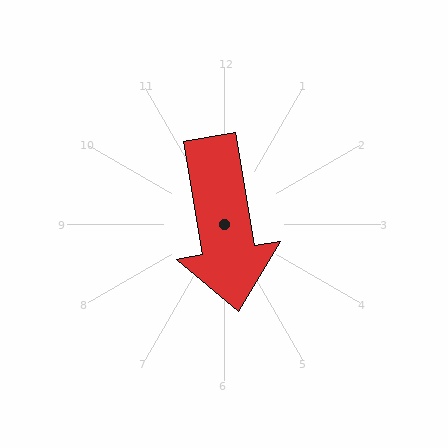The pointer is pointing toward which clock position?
Roughly 6 o'clock.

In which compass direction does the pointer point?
South.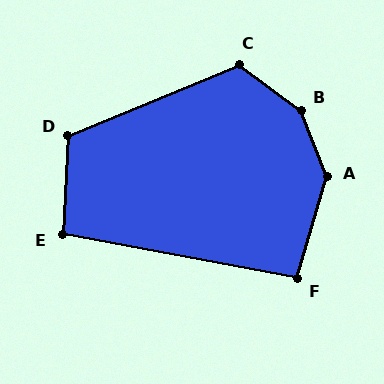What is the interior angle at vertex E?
Approximately 97 degrees (obtuse).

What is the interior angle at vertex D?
Approximately 116 degrees (obtuse).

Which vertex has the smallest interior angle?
F, at approximately 96 degrees.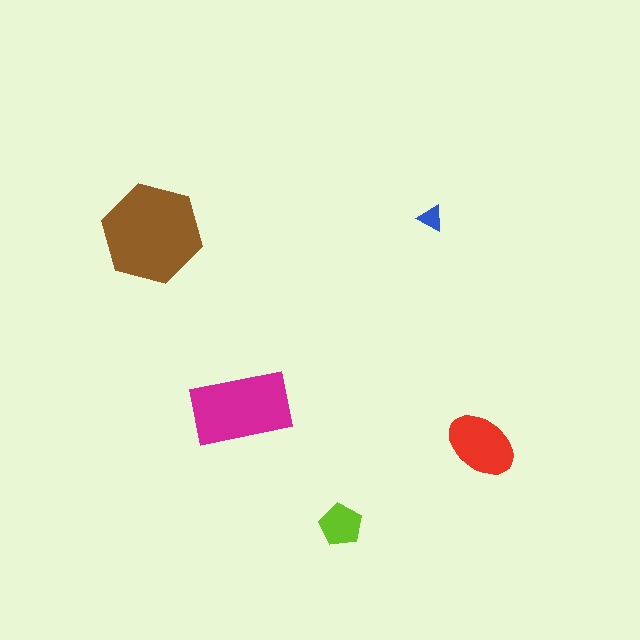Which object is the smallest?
The blue triangle.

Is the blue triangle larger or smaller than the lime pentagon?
Smaller.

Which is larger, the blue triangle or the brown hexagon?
The brown hexagon.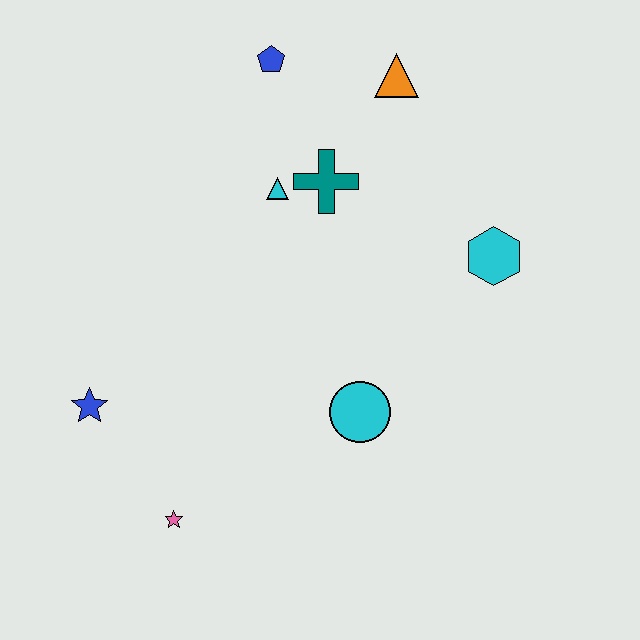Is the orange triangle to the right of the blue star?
Yes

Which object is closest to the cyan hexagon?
The teal cross is closest to the cyan hexagon.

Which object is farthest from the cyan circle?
The blue pentagon is farthest from the cyan circle.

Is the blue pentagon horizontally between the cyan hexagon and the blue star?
Yes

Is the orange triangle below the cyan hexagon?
No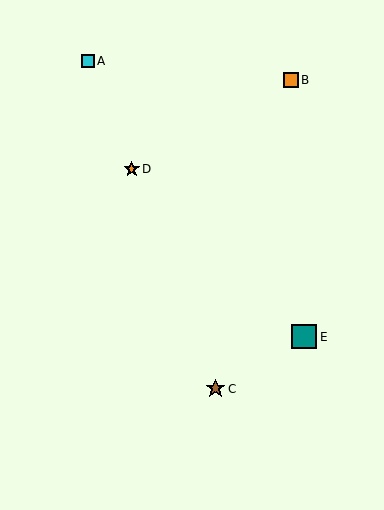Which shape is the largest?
The teal square (labeled E) is the largest.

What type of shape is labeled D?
Shape D is an orange star.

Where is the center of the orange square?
The center of the orange square is at (291, 80).